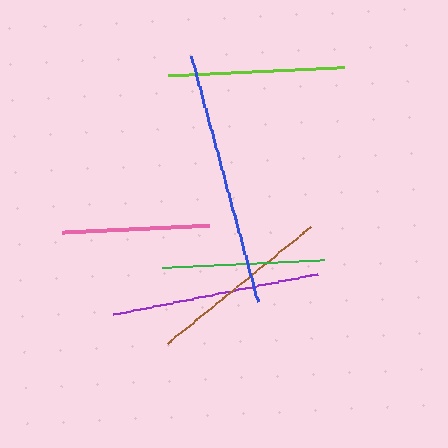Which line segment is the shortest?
The pink line is the shortest at approximately 146 pixels.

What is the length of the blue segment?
The blue segment is approximately 254 pixels long.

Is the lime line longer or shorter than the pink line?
The lime line is longer than the pink line.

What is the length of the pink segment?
The pink segment is approximately 146 pixels long.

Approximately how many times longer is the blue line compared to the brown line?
The blue line is approximately 1.4 times the length of the brown line.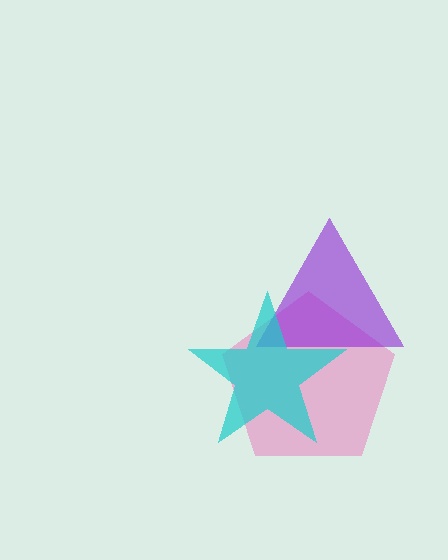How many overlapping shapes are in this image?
There are 3 overlapping shapes in the image.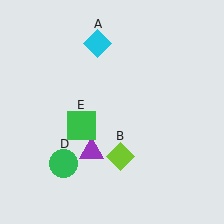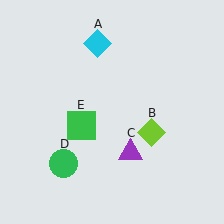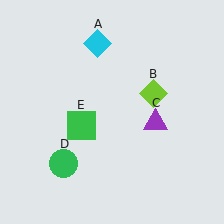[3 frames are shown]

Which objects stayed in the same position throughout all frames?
Cyan diamond (object A) and green circle (object D) and green square (object E) remained stationary.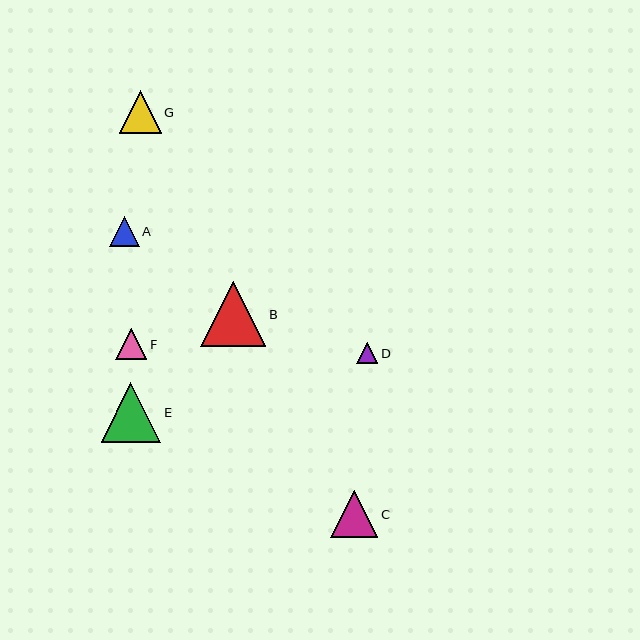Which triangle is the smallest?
Triangle D is the smallest with a size of approximately 21 pixels.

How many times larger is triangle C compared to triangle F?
Triangle C is approximately 1.5 times the size of triangle F.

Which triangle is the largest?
Triangle B is the largest with a size of approximately 65 pixels.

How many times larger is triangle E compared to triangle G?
Triangle E is approximately 1.4 times the size of triangle G.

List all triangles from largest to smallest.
From largest to smallest: B, E, C, G, F, A, D.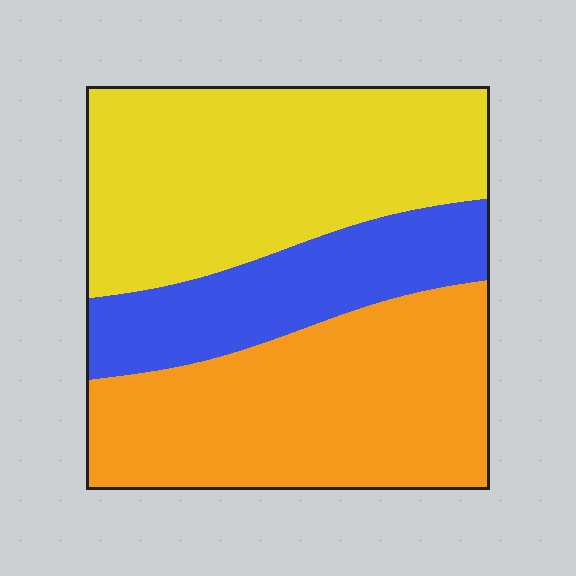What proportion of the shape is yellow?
Yellow takes up about two fifths (2/5) of the shape.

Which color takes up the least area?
Blue, at roughly 20%.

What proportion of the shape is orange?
Orange takes up about two fifths (2/5) of the shape.